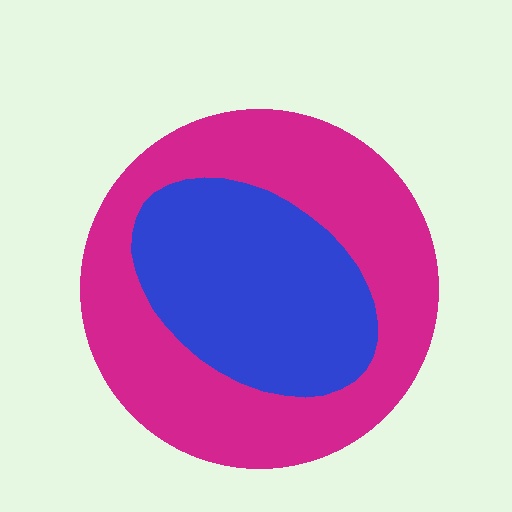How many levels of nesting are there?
2.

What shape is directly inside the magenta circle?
The blue ellipse.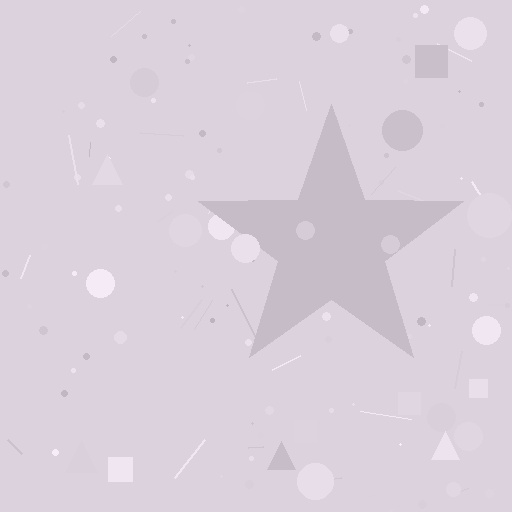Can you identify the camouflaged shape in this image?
The camouflaged shape is a star.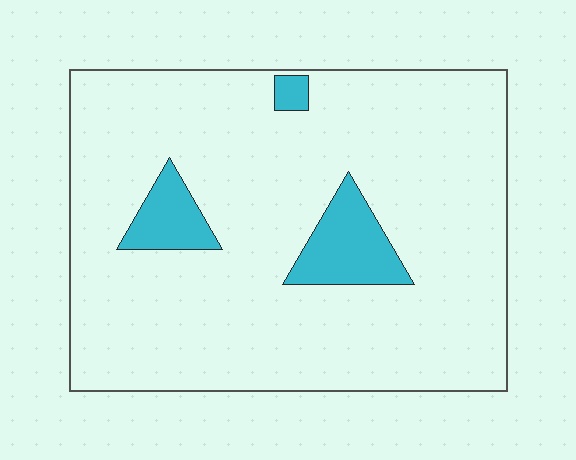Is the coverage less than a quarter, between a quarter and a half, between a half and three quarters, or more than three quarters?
Less than a quarter.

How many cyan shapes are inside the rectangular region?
3.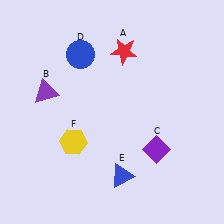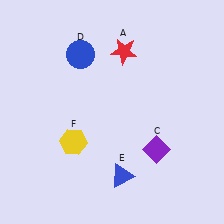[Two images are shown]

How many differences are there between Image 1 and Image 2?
There is 1 difference between the two images.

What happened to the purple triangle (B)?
The purple triangle (B) was removed in Image 2. It was in the top-left area of Image 1.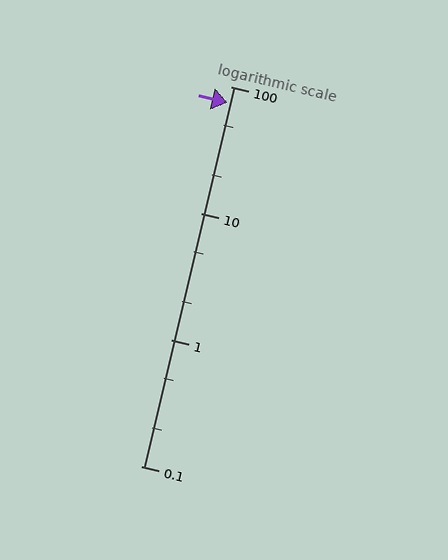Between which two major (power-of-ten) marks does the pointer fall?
The pointer is between 10 and 100.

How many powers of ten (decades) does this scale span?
The scale spans 3 decades, from 0.1 to 100.